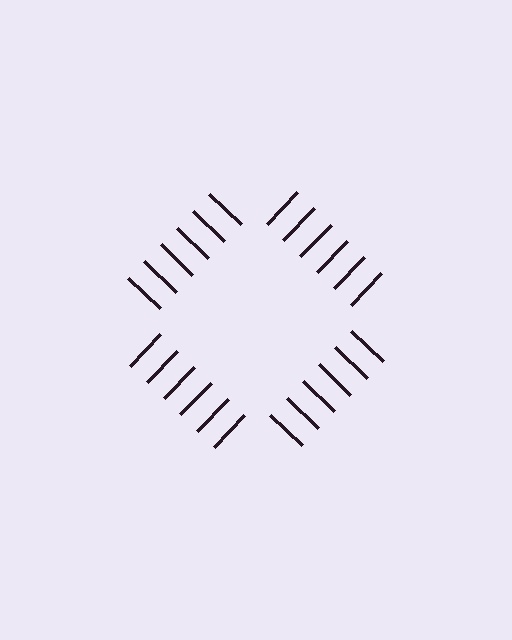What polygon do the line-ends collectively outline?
An illusory square — the line segments terminate on its edges but no continuous stroke is drawn.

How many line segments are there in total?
24 — 6 along each of the 4 edges.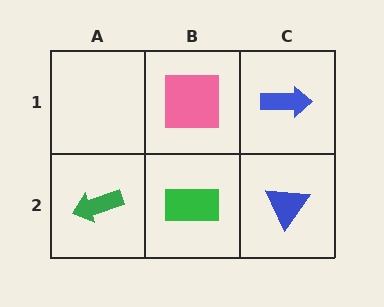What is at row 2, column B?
A green rectangle.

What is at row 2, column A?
A green arrow.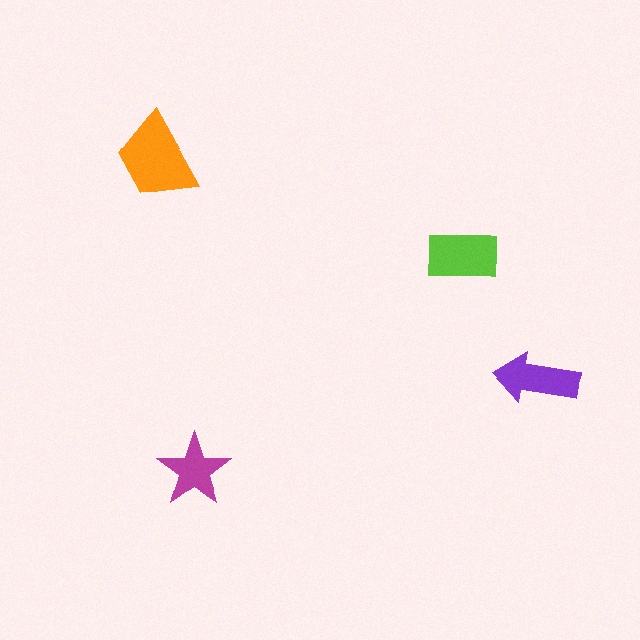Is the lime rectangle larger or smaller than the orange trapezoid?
Smaller.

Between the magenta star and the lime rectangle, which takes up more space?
The lime rectangle.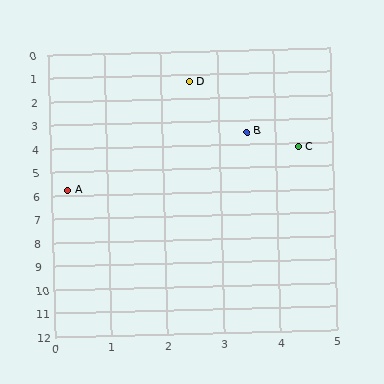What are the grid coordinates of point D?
Point D is at approximately (2.5, 1.3).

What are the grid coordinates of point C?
Point C is at approximately (4.4, 4.2).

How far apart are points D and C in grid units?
Points D and C are about 3.5 grid units apart.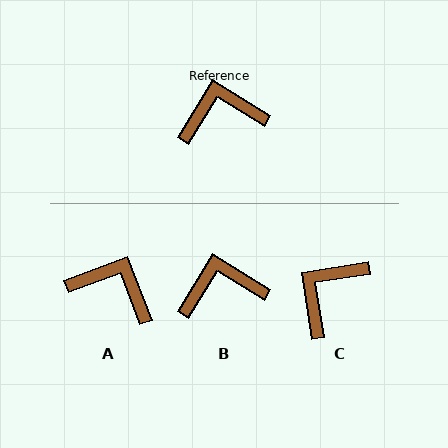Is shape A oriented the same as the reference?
No, it is off by about 38 degrees.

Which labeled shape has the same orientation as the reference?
B.